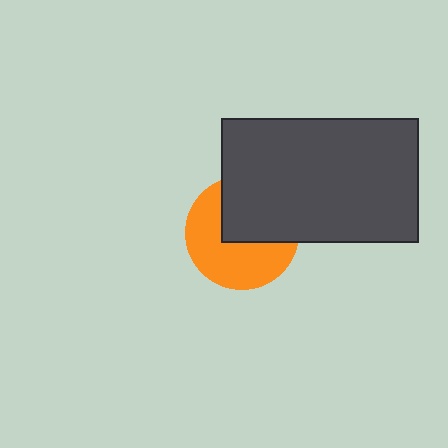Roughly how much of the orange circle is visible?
About half of it is visible (roughly 56%).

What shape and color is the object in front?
The object in front is a dark gray rectangle.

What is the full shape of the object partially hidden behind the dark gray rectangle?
The partially hidden object is an orange circle.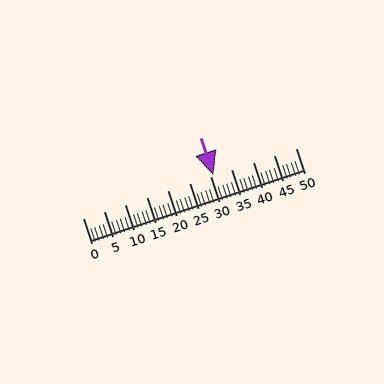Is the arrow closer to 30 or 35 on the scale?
The arrow is closer to 30.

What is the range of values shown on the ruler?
The ruler shows values from 0 to 50.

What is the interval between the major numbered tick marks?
The major tick marks are spaced 5 units apart.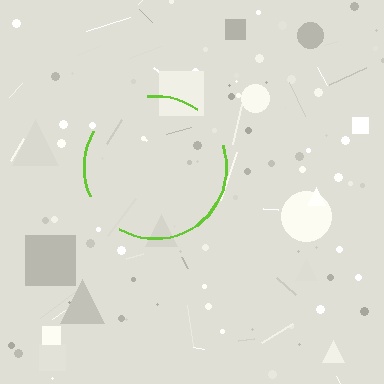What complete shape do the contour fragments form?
The contour fragments form a circle.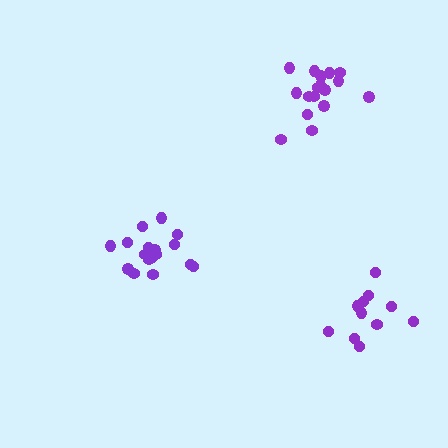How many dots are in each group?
Group 1: 17 dots, Group 2: 11 dots, Group 3: 17 dots (45 total).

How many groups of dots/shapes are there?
There are 3 groups.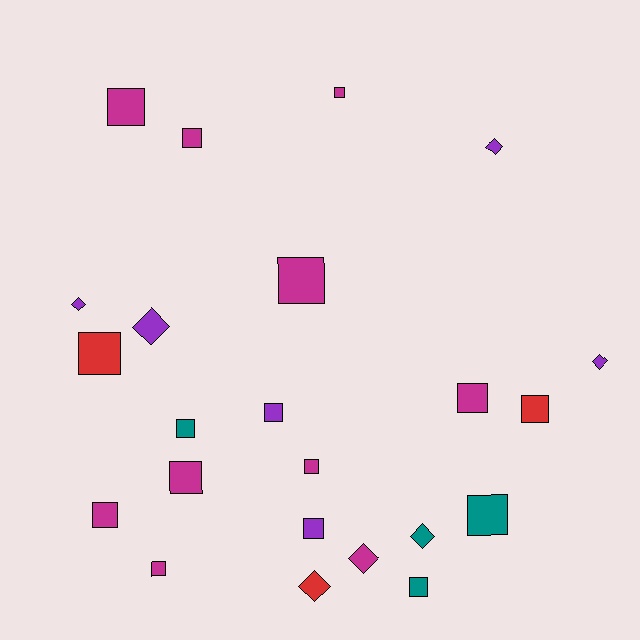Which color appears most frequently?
Magenta, with 10 objects.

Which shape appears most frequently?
Square, with 16 objects.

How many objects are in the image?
There are 23 objects.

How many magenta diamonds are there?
There is 1 magenta diamond.